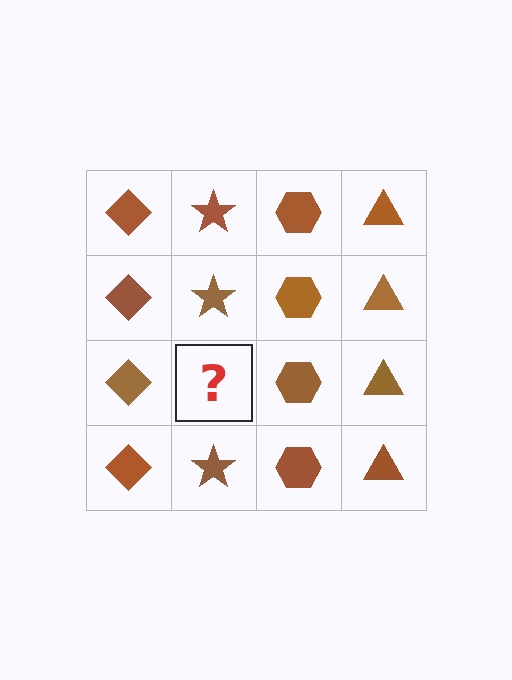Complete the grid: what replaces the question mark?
The question mark should be replaced with a brown star.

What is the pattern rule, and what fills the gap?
The rule is that each column has a consistent shape. The gap should be filled with a brown star.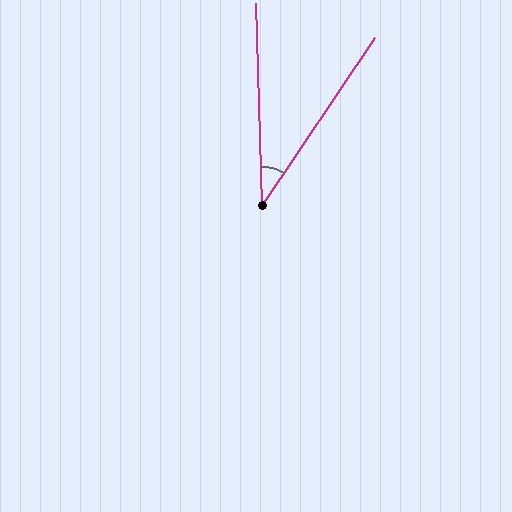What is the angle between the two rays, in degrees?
Approximately 36 degrees.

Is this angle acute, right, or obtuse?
It is acute.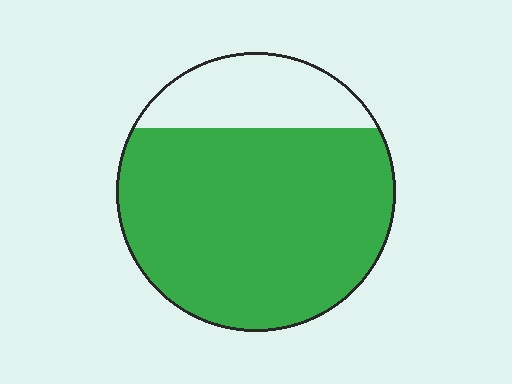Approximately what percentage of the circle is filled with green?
Approximately 80%.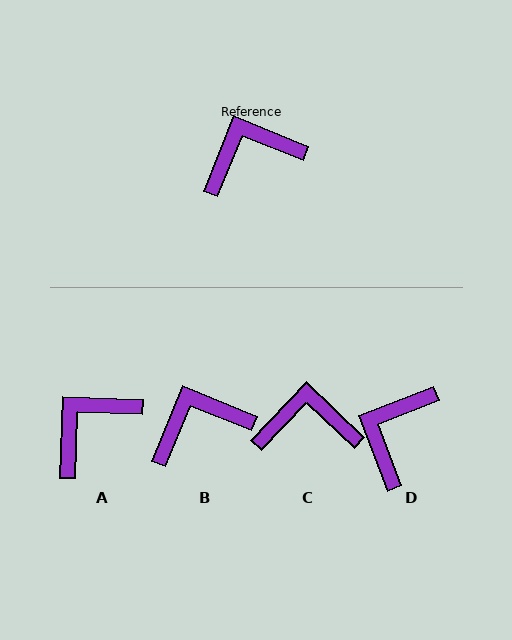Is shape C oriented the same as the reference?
No, it is off by about 22 degrees.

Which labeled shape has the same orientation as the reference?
B.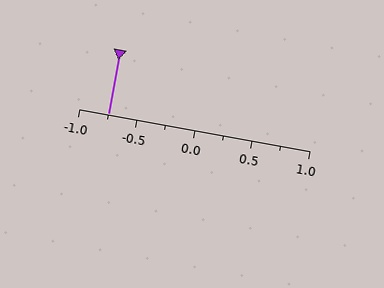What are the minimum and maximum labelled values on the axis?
The axis runs from -1.0 to 1.0.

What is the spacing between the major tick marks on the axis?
The major ticks are spaced 0.5 apart.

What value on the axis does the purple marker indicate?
The marker indicates approximately -0.75.